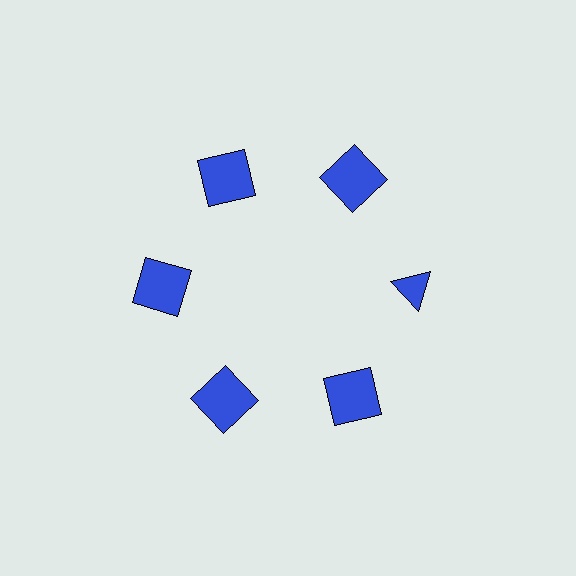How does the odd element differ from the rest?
It has a different shape: triangle instead of square.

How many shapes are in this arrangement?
There are 6 shapes arranged in a ring pattern.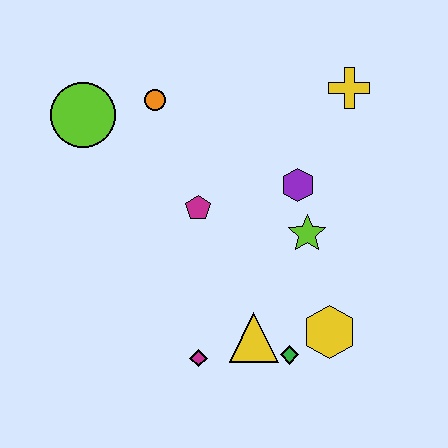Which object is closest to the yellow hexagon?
The green diamond is closest to the yellow hexagon.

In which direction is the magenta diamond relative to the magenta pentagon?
The magenta diamond is below the magenta pentagon.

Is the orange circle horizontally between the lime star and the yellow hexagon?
No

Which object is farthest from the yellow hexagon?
The lime circle is farthest from the yellow hexagon.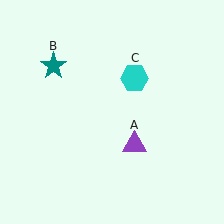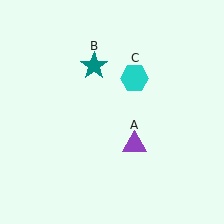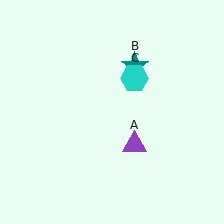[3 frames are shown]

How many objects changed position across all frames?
1 object changed position: teal star (object B).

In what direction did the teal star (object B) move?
The teal star (object B) moved right.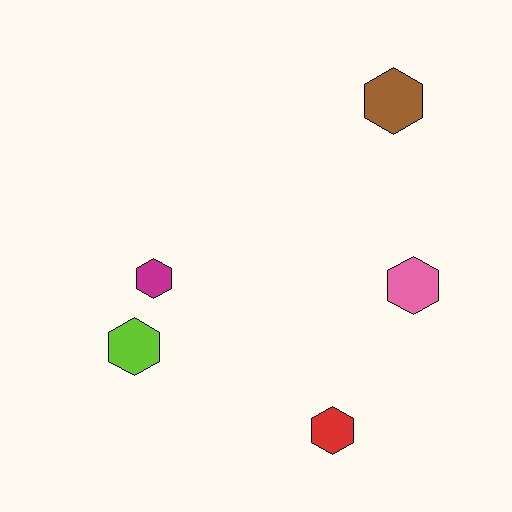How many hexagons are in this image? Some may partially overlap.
There are 5 hexagons.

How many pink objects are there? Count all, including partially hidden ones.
There is 1 pink object.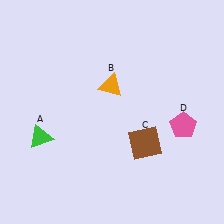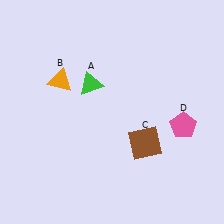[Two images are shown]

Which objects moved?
The objects that moved are: the green triangle (A), the orange triangle (B).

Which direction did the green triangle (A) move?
The green triangle (A) moved up.